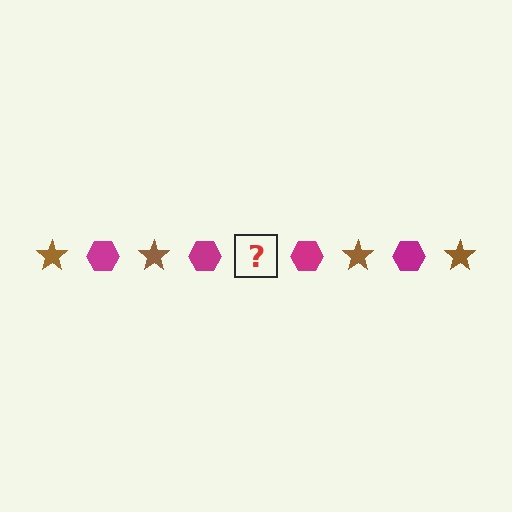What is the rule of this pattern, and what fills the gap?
The rule is that the pattern alternates between brown star and magenta hexagon. The gap should be filled with a brown star.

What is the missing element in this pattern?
The missing element is a brown star.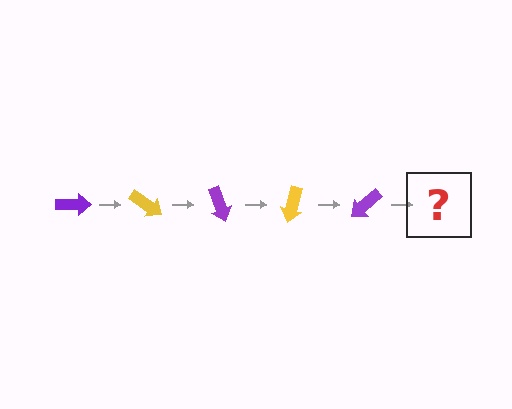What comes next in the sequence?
The next element should be a yellow arrow, rotated 175 degrees from the start.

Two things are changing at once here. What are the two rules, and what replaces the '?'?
The two rules are that it rotates 35 degrees each step and the color cycles through purple and yellow. The '?' should be a yellow arrow, rotated 175 degrees from the start.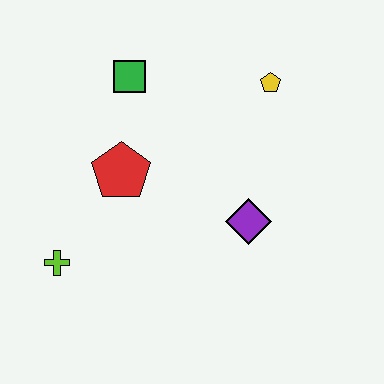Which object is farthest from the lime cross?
The yellow pentagon is farthest from the lime cross.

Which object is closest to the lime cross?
The red pentagon is closest to the lime cross.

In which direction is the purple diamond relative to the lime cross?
The purple diamond is to the right of the lime cross.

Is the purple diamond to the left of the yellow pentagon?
Yes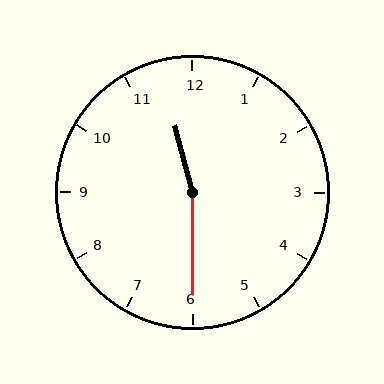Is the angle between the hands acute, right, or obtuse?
It is obtuse.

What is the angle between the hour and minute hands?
Approximately 165 degrees.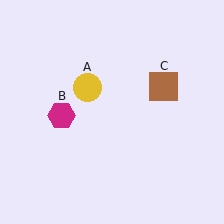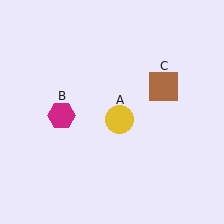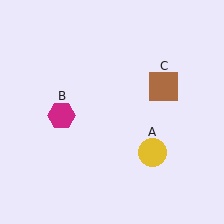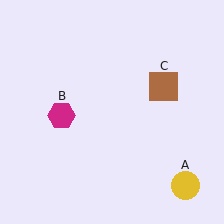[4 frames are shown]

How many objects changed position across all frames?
1 object changed position: yellow circle (object A).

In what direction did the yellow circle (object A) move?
The yellow circle (object A) moved down and to the right.